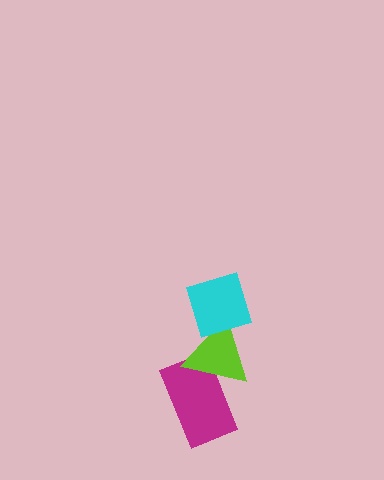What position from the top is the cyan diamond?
The cyan diamond is 1st from the top.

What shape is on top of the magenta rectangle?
The lime triangle is on top of the magenta rectangle.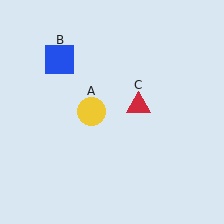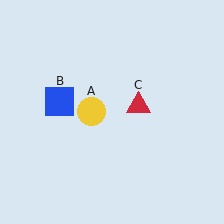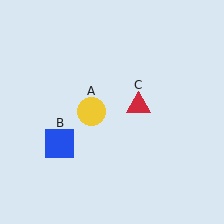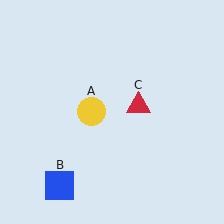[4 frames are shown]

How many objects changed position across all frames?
1 object changed position: blue square (object B).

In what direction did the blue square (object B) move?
The blue square (object B) moved down.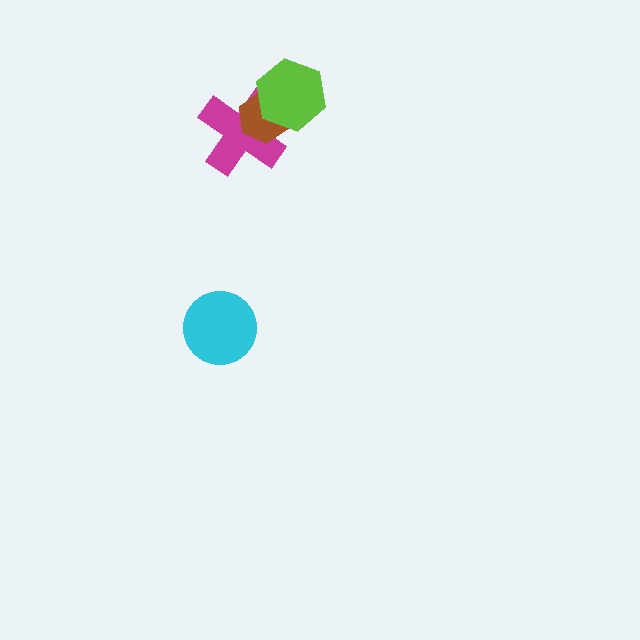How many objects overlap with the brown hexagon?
2 objects overlap with the brown hexagon.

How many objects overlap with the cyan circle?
0 objects overlap with the cyan circle.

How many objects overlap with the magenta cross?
2 objects overlap with the magenta cross.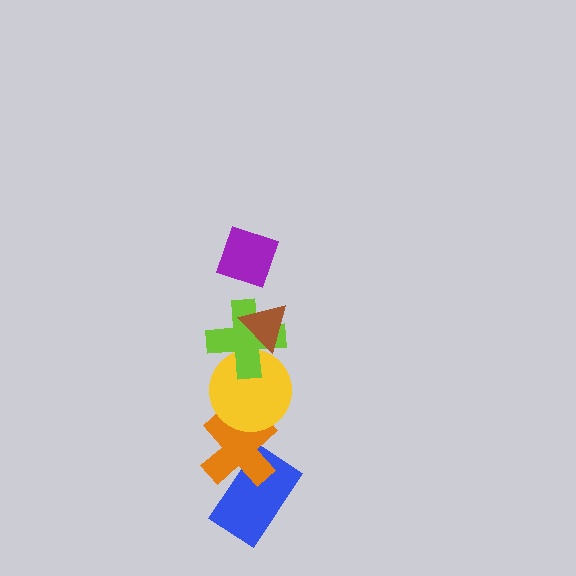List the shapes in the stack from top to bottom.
From top to bottom: the purple diamond, the brown triangle, the lime cross, the yellow circle, the orange cross, the blue rectangle.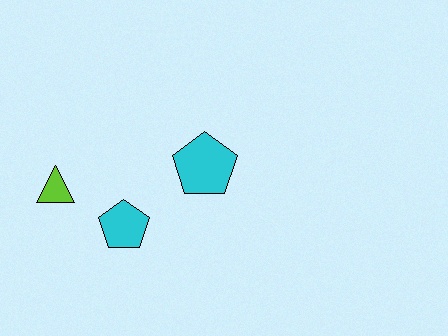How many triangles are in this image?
There is 1 triangle.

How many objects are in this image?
There are 3 objects.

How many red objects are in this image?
There are no red objects.